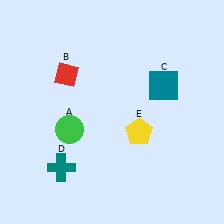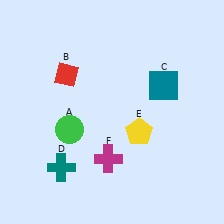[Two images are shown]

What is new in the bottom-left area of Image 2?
A magenta cross (F) was added in the bottom-left area of Image 2.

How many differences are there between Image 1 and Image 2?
There is 1 difference between the two images.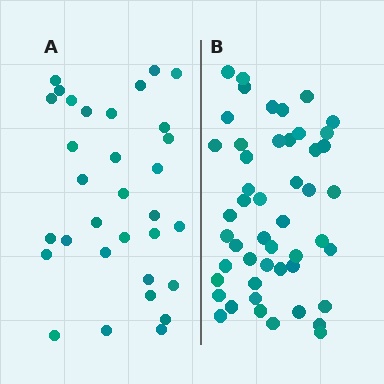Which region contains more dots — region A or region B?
Region B (the right region) has more dots.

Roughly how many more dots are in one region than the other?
Region B has approximately 15 more dots than region A.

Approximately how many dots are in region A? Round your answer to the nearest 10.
About 30 dots. (The exact count is 32, which rounds to 30.)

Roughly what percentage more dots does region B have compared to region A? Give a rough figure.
About 55% more.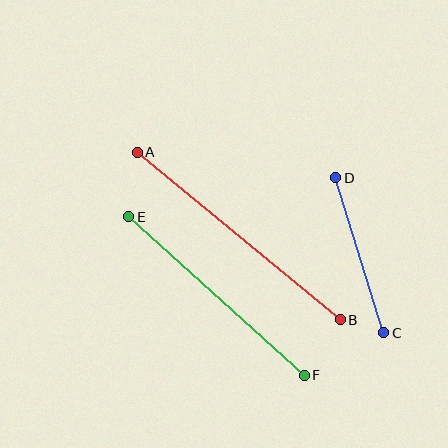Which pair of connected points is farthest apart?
Points A and B are farthest apart.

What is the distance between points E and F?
The distance is approximately 237 pixels.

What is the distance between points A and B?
The distance is approximately 264 pixels.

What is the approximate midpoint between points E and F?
The midpoint is at approximately (217, 296) pixels.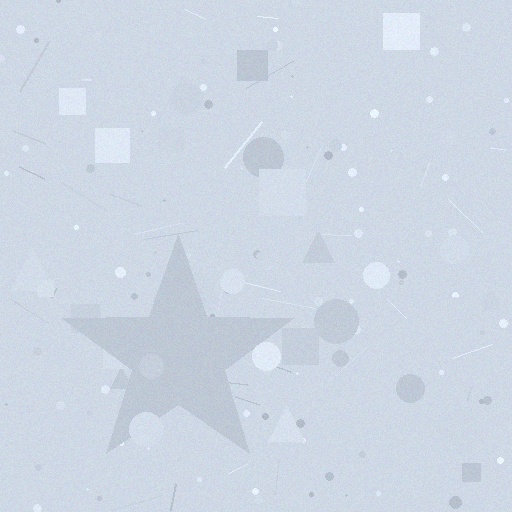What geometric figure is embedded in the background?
A star is embedded in the background.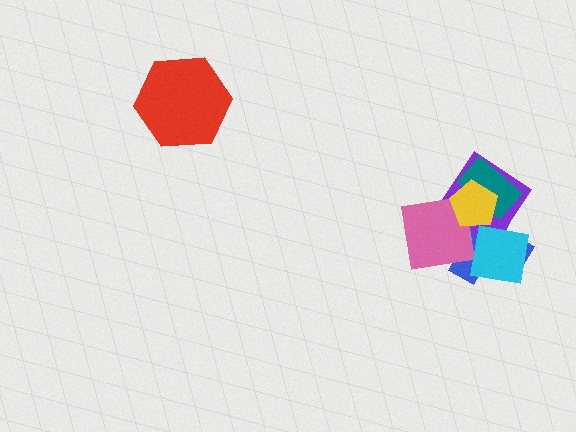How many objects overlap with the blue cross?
5 objects overlap with the blue cross.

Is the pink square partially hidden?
Yes, it is partially covered by another shape.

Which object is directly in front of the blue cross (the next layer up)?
The purple diamond is directly in front of the blue cross.